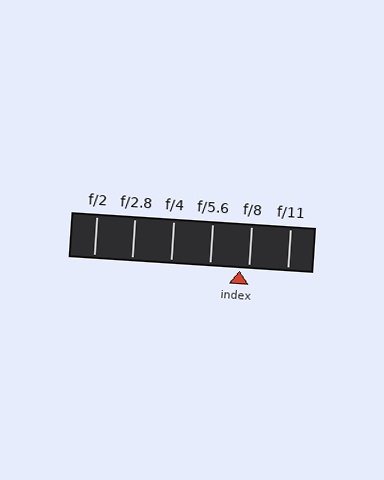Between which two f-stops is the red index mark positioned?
The index mark is between f/5.6 and f/8.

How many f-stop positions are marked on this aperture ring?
There are 6 f-stop positions marked.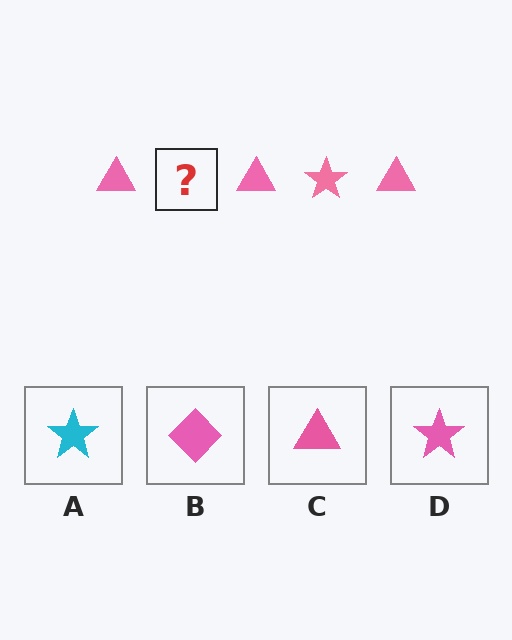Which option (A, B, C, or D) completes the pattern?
D.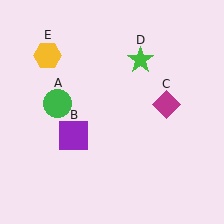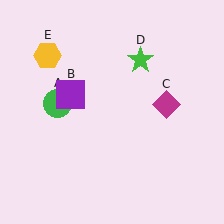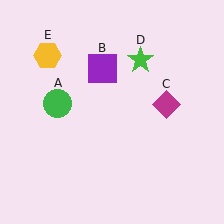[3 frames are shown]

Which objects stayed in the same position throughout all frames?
Green circle (object A) and magenta diamond (object C) and green star (object D) and yellow hexagon (object E) remained stationary.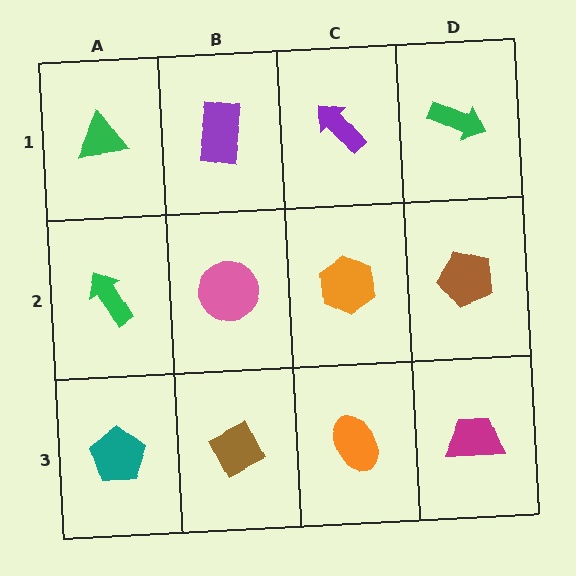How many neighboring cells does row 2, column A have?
3.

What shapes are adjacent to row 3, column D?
A brown pentagon (row 2, column D), an orange ellipse (row 3, column C).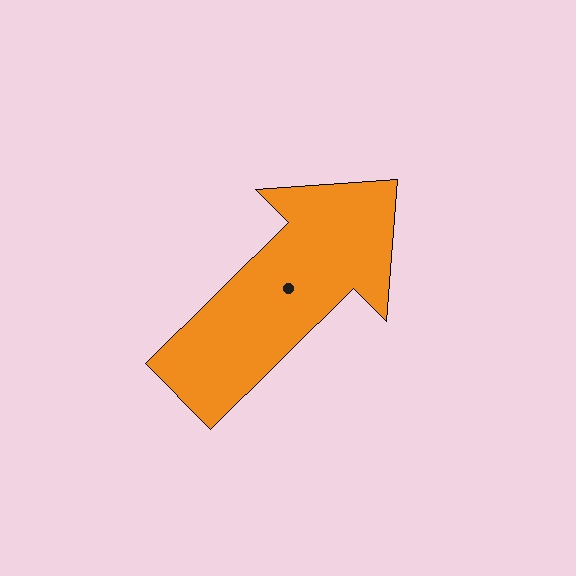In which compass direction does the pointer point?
Northeast.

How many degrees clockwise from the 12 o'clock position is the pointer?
Approximately 45 degrees.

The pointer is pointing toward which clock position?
Roughly 2 o'clock.